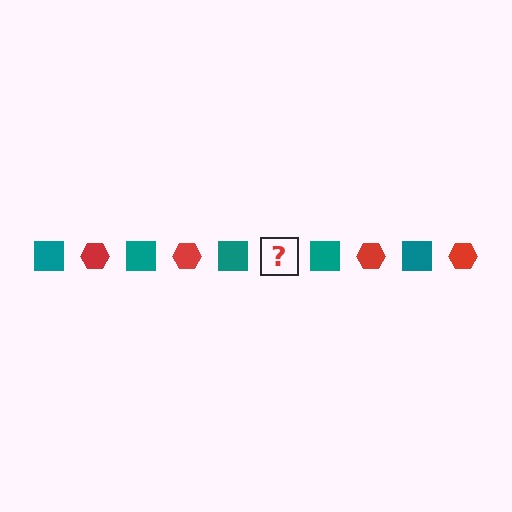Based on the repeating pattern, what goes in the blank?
The blank should be a red hexagon.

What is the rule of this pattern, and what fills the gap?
The rule is that the pattern alternates between teal square and red hexagon. The gap should be filled with a red hexagon.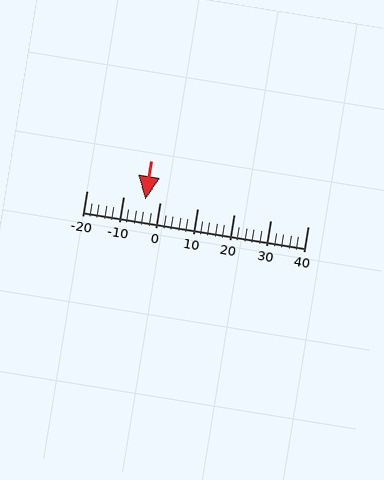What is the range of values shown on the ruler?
The ruler shows values from -20 to 40.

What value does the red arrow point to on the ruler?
The red arrow points to approximately -4.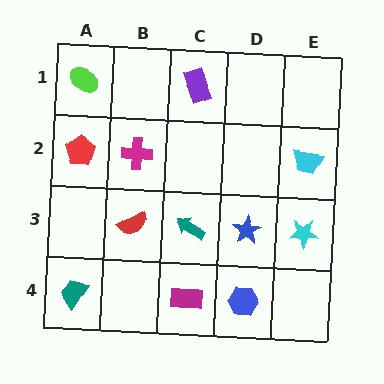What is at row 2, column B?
A magenta cross.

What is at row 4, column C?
A magenta rectangle.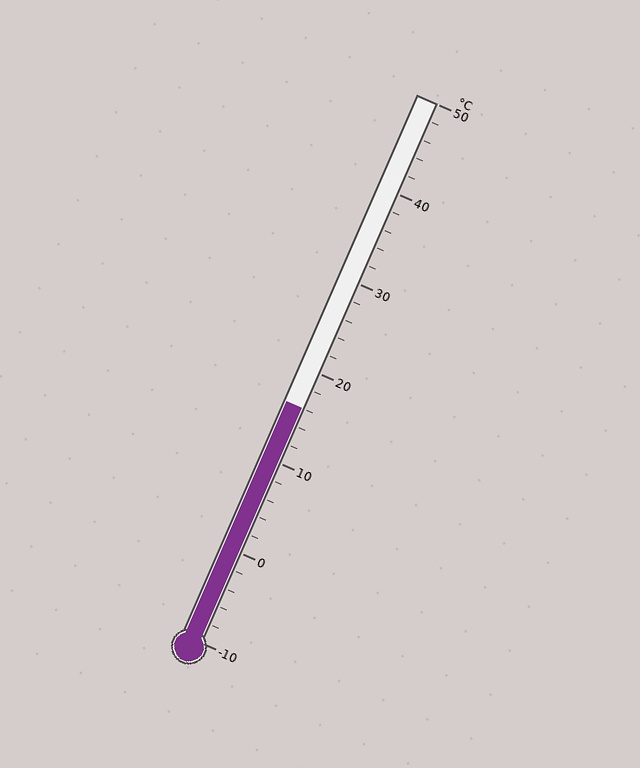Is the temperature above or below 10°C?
The temperature is above 10°C.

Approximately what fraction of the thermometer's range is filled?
The thermometer is filled to approximately 45% of its range.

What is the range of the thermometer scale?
The thermometer scale ranges from -10°C to 50°C.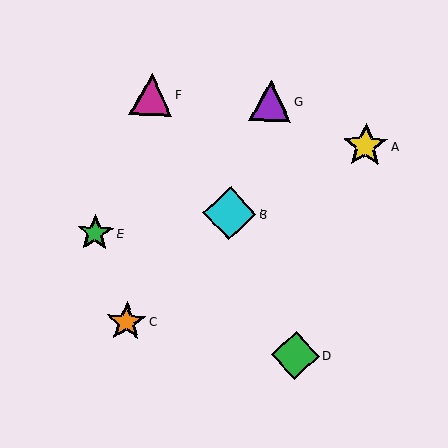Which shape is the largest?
The cyan diamond (labeled B) is the largest.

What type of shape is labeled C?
Shape C is an orange star.